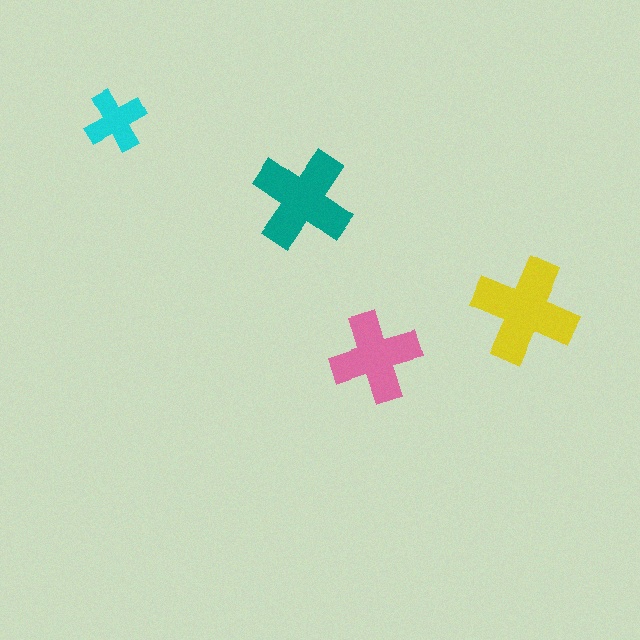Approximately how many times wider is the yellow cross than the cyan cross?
About 1.5 times wider.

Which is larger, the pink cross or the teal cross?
The teal one.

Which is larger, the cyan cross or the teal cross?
The teal one.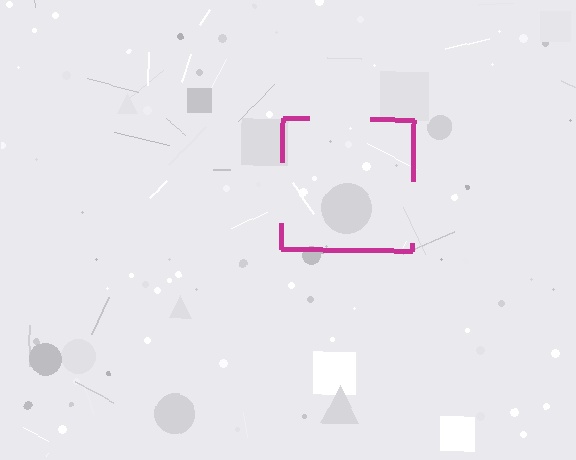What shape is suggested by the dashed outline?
The dashed outline suggests a square.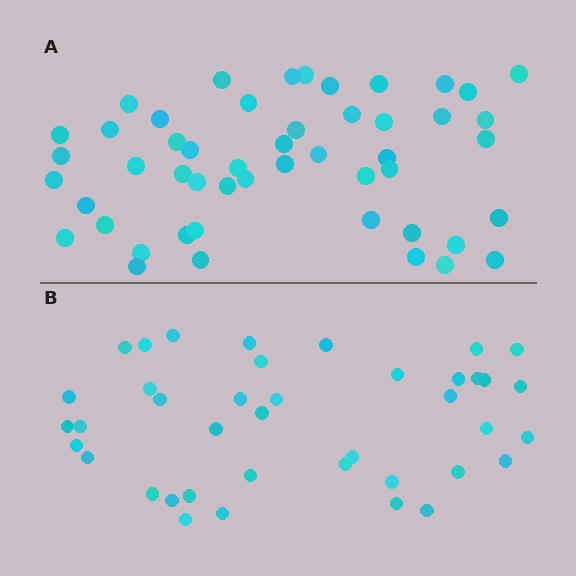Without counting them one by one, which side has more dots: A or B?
Region A (the top region) has more dots.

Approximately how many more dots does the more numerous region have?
Region A has roughly 10 or so more dots than region B.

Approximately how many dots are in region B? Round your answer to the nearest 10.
About 40 dots.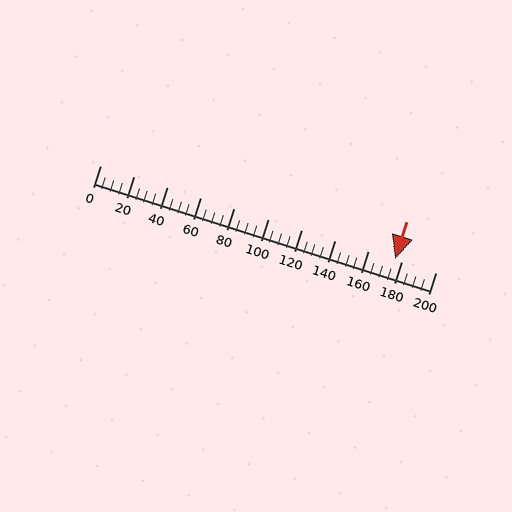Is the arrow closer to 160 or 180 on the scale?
The arrow is closer to 180.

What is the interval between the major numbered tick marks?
The major tick marks are spaced 20 units apart.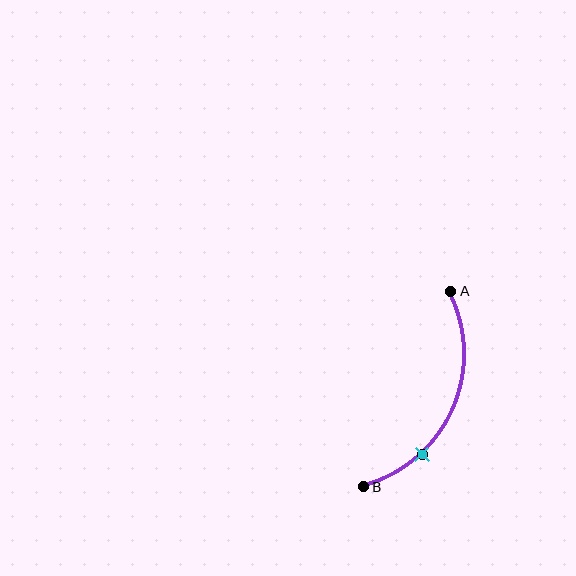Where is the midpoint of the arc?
The arc midpoint is the point on the curve farthest from the straight line joining A and B. It sits to the right of that line.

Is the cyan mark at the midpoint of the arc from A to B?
No. The cyan mark lies on the arc but is closer to endpoint B. The arc midpoint would be at the point on the curve equidistant along the arc from both A and B.